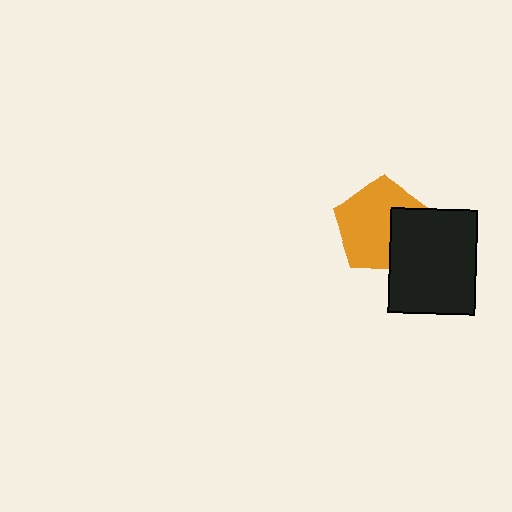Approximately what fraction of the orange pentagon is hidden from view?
Roughly 31% of the orange pentagon is hidden behind the black rectangle.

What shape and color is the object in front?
The object in front is a black rectangle.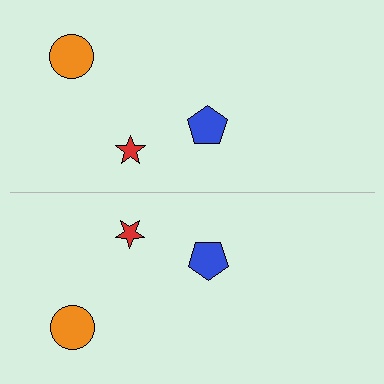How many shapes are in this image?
There are 6 shapes in this image.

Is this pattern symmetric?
Yes, this pattern has bilateral (reflection) symmetry.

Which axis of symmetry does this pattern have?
The pattern has a horizontal axis of symmetry running through the center of the image.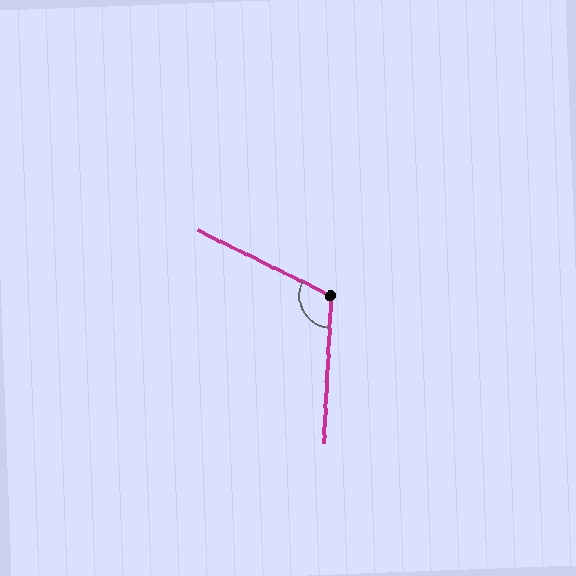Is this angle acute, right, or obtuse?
It is obtuse.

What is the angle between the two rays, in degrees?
Approximately 113 degrees.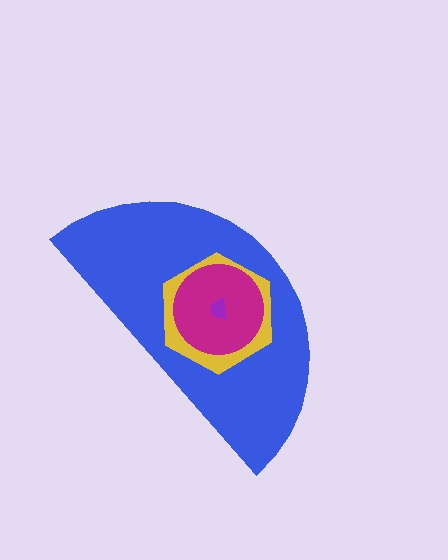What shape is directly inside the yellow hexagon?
The magenta circle.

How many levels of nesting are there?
4.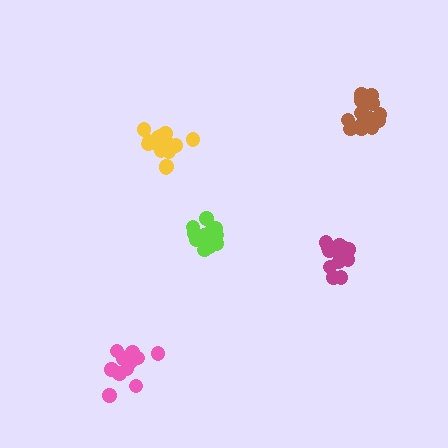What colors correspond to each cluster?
The clusters are colored: yellow, lime, brown, pink, magenta.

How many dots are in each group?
Group 1: 16 dots, Group 2: 13 dots, Group 3: 17 dots, Group 4: 13 dots, Group 5: 12 dots (71 total).